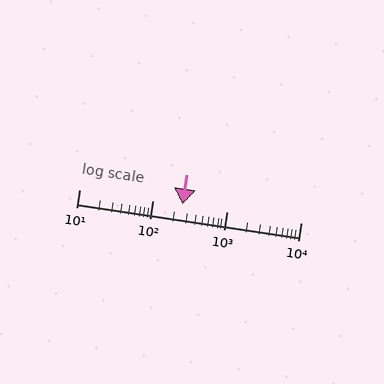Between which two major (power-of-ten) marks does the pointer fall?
The pointer is between 100 and 1000.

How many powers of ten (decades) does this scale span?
The scale spans 3 decades, from 10 to 10000.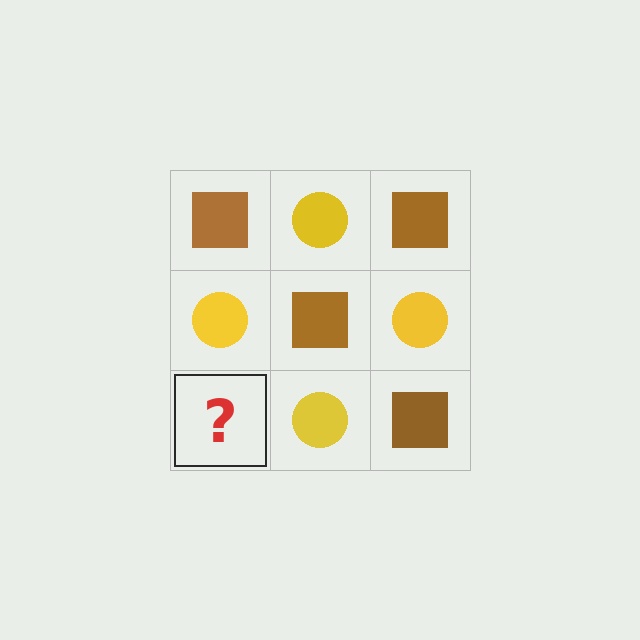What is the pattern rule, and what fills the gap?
The rule is that it alternates brown square and yellow circle in a checkerboard pattern. The gap should be filled with a brown square.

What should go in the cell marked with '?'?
The missing cell should contain a brown square.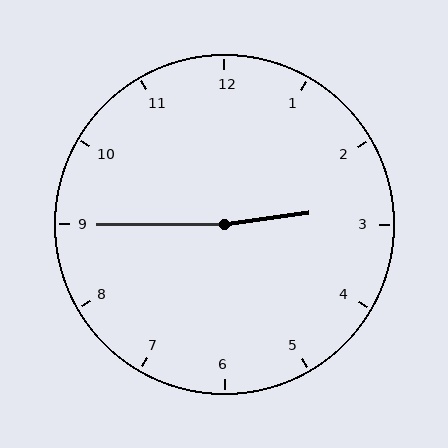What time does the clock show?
2:45.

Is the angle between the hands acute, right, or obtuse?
It is obtuse.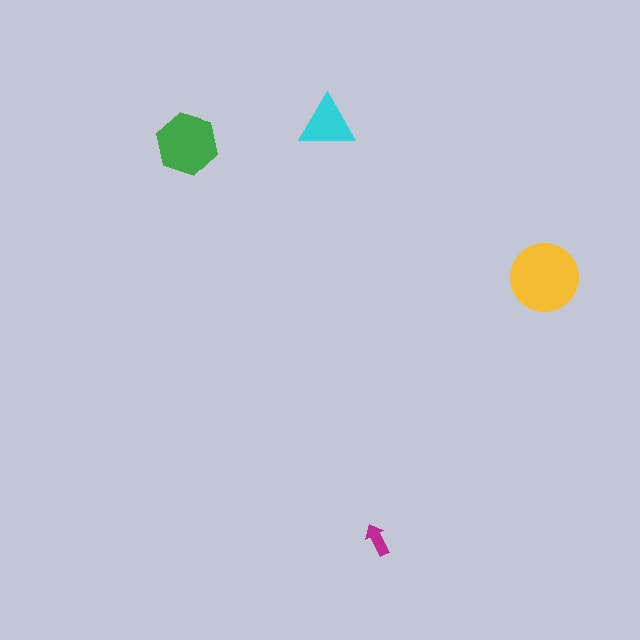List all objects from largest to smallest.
The yellow circle, the green hexagon, the cyan triangle, the magenta arrow.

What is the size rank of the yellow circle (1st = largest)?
1st.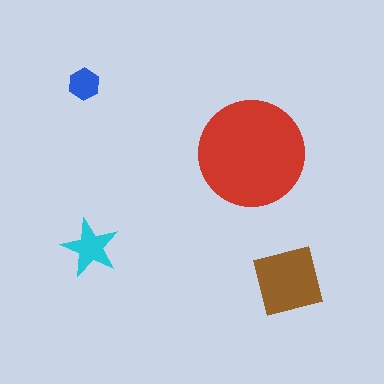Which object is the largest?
The red circle.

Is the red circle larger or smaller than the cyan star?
Larger.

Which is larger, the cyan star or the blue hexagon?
The cyan star.